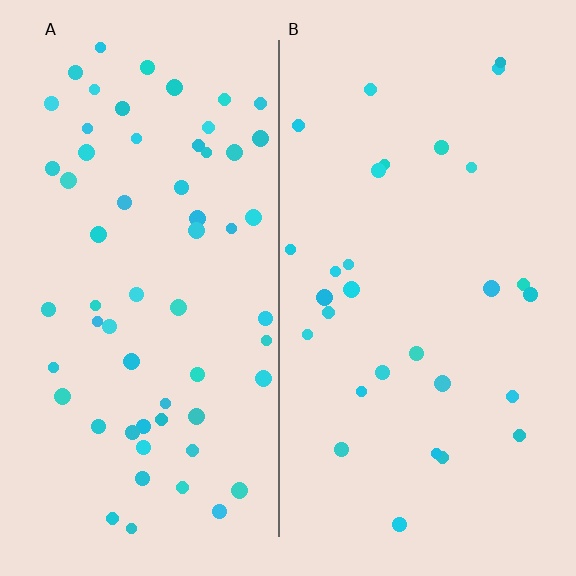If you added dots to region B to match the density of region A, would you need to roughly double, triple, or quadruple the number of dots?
Approximately double.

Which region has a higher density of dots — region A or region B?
A (the left).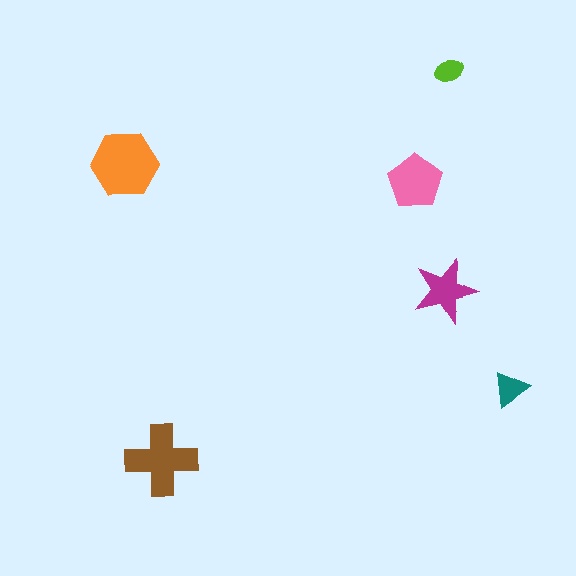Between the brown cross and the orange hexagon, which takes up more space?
The orange hexagon.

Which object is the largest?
The orange hexagon.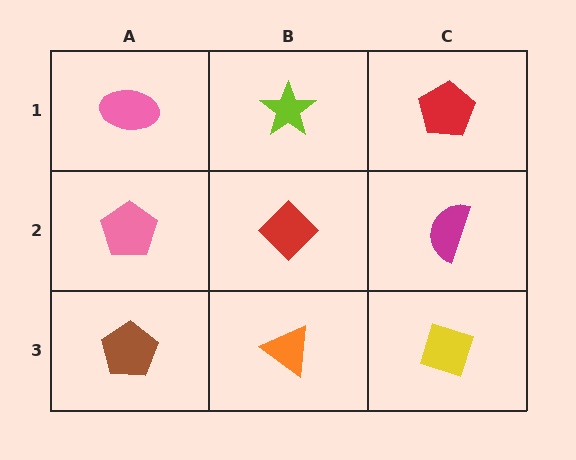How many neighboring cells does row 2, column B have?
4.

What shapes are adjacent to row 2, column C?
A red pentagon (row 1, column C), a yellow diamond (row 3, column C), a red diamond (row 2, column B).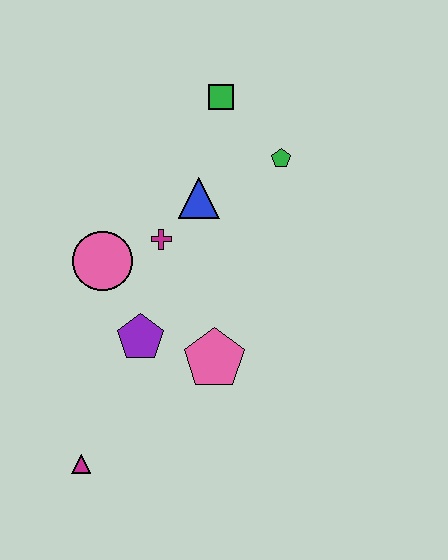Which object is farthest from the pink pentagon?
The green square is farthest from the pink pentagon.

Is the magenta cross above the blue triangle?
No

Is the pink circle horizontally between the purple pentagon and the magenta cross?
No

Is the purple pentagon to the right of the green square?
No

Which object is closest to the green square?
The green pentagon is closest to the green square.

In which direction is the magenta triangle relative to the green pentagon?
The magenta triangle is below the green pentagon.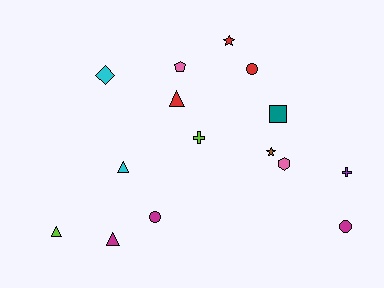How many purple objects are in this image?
There is 1 purple object.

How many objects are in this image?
There are 15 objects.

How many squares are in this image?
There is 1 square.